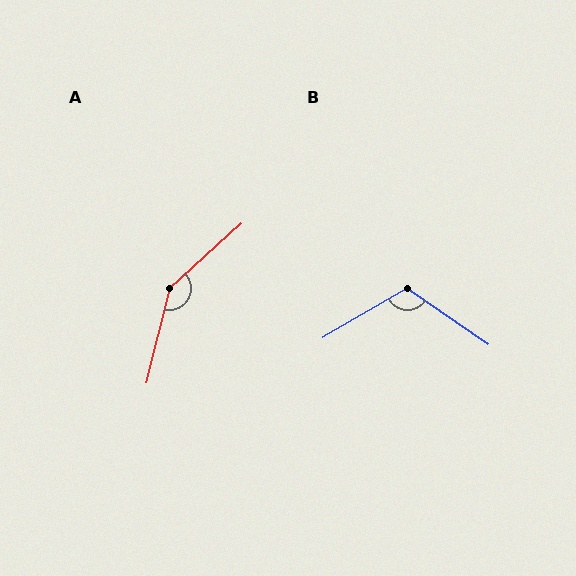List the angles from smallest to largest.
B (115°), A (146°).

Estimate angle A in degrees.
Approximately 146 degrees.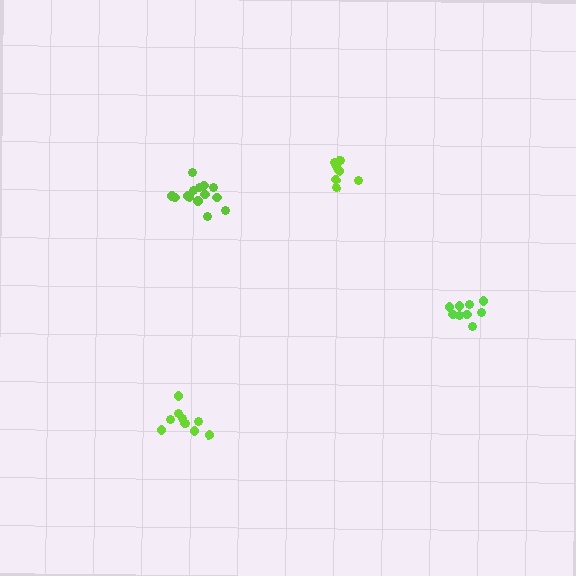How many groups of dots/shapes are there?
There are 4 groups.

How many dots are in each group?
Group 1: 8 dots, Group 2: 10 dots, Group 3: 14 dots, Group 4: 9 dots (41 total).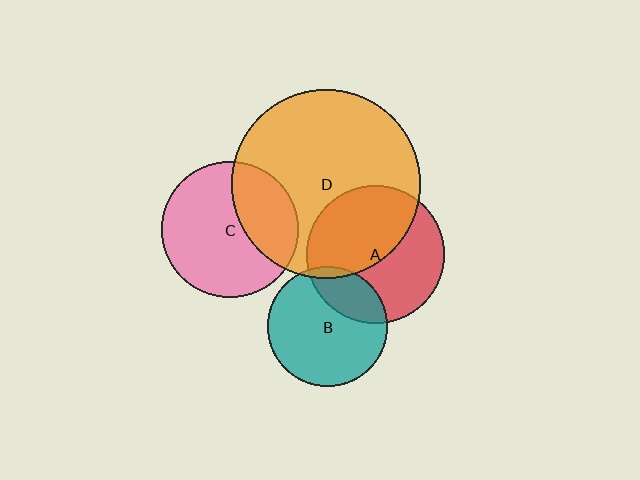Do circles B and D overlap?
Yes.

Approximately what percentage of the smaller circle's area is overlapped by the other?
Approximately 5%.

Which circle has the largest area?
Circle D (orange).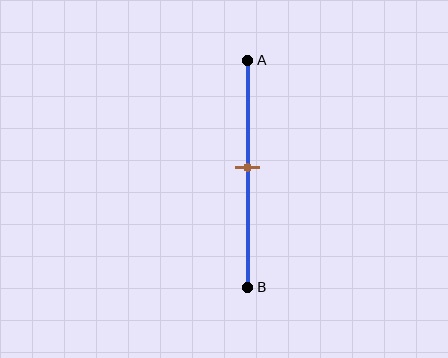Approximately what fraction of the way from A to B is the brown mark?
The brown mark is approximately 45% of the way from A to B.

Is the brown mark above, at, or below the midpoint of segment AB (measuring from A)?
The brown mark is approximately at the midpoint of segment AB.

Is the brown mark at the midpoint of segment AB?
Yes, the mark is approximately at the midpoint.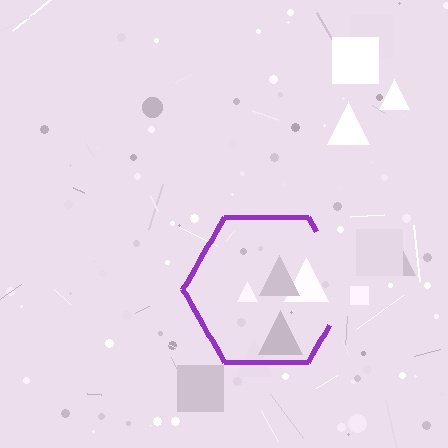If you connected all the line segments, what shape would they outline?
They would outline a hexagon.